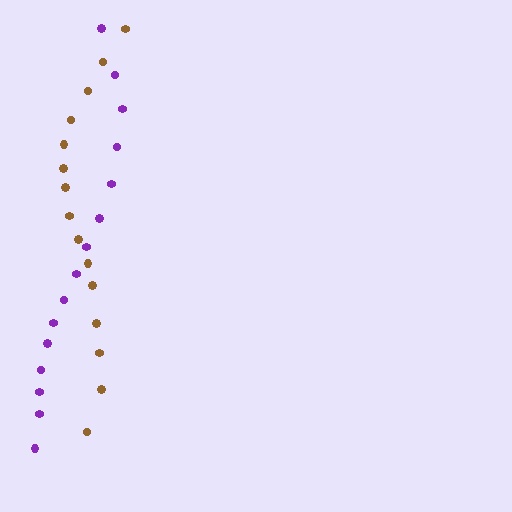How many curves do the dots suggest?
There are 2 distinct paths.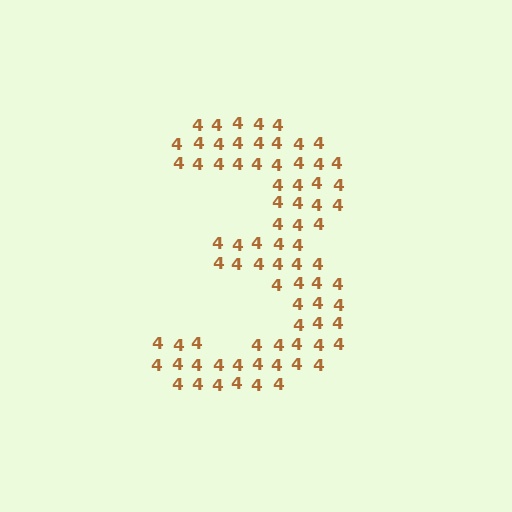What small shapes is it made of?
It is made of small digit 4's.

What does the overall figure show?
The overall figure shows the digit 3.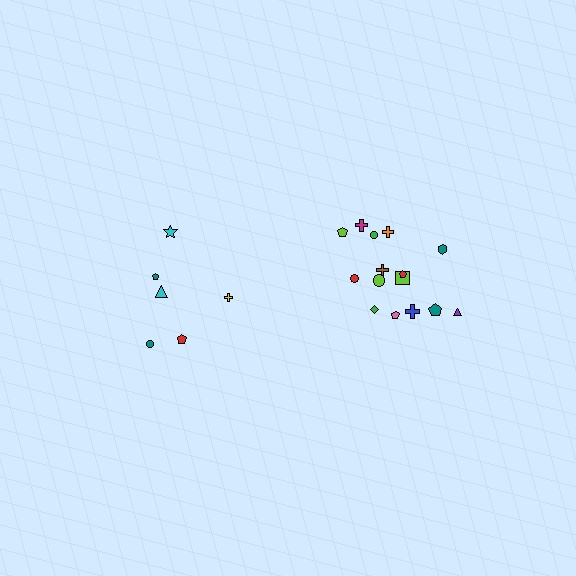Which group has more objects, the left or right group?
The right group.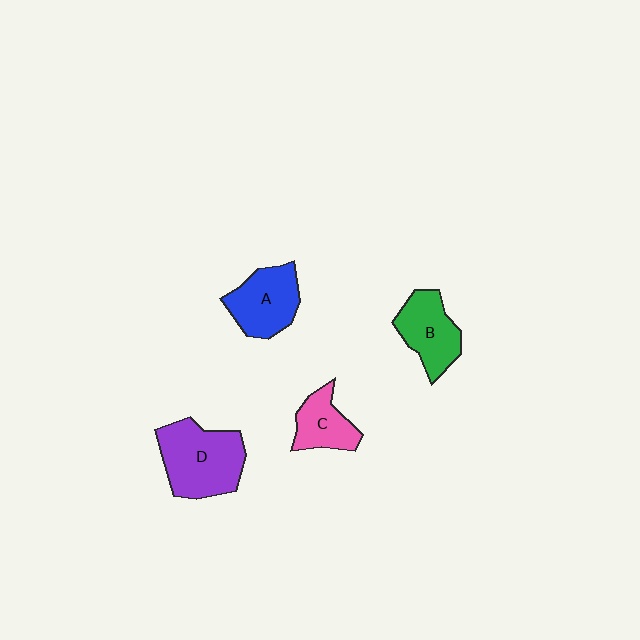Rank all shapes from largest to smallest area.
From largest to smallest: D (purple), A (blue), B (green), C (pink).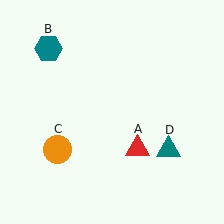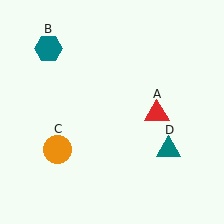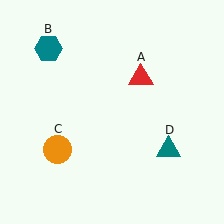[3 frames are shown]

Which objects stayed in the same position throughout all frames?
Teal hexagon (object B) and orange circle (object C) and teal triangle (object D) remained stationary.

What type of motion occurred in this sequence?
The red triangle (object A) rotated counterclockwise around the center of the scene.